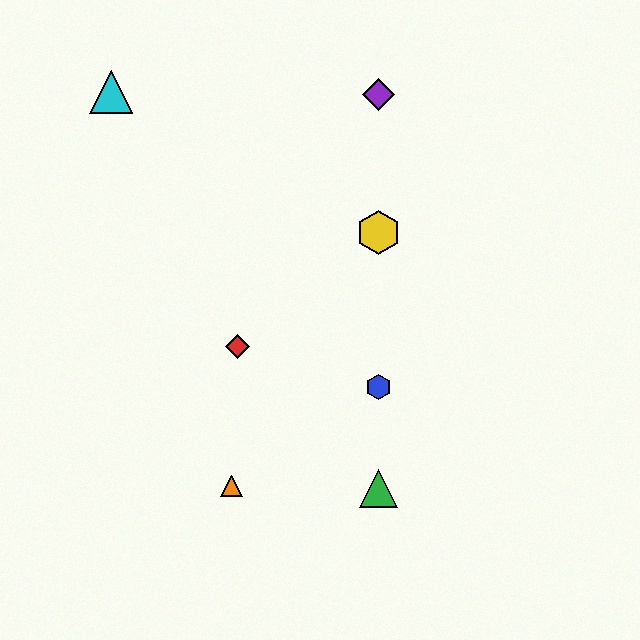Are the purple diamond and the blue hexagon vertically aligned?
Yes, both are at x≈378.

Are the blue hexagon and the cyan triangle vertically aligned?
No, the blue hexagon is at x≈378 and the cyan triangle is at x≈111.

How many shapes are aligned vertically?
4 shapes (the blue hexagon, the green triangle, the yellow hexagon, the purple diamond) are aligned vertically.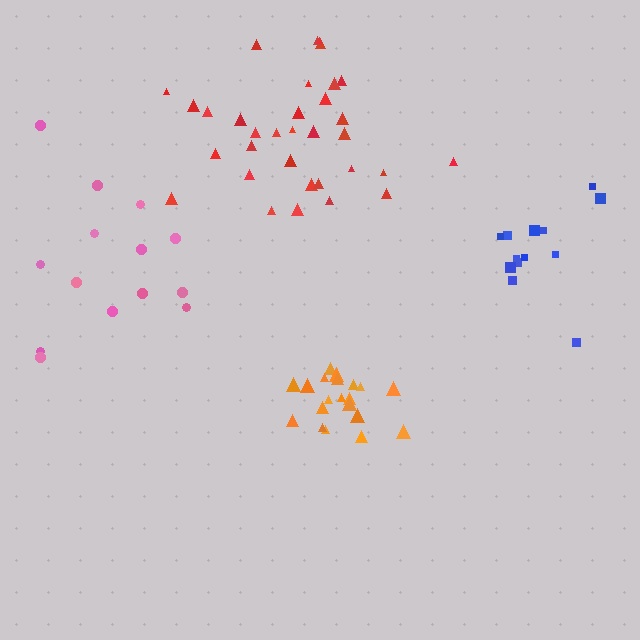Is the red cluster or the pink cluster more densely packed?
Red.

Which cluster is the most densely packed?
Orange.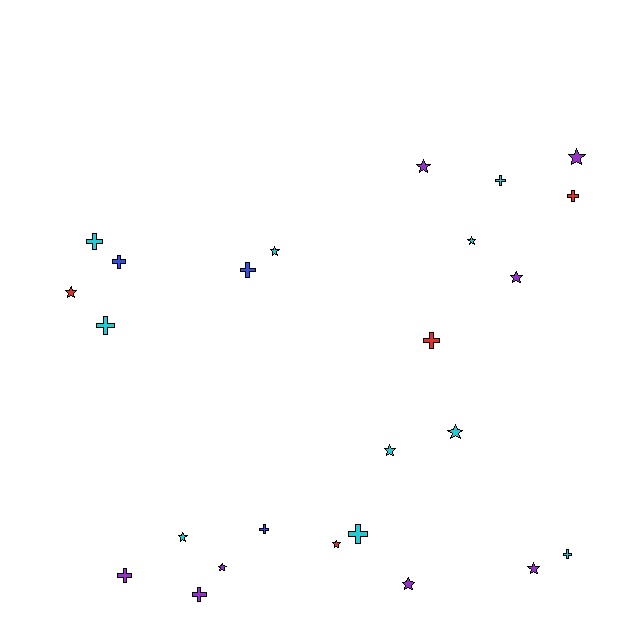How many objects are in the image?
There are 25 objects.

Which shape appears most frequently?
Star, with 13 objects.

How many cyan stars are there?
There are 5 cyan stars.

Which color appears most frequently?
Cyan, with 10 objects.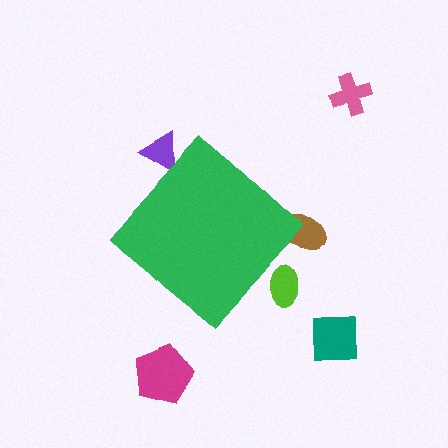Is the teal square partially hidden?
No, the teal square is fully visible.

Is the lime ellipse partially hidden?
Yes, the lime ellipse is partially hidden behind the green diamond.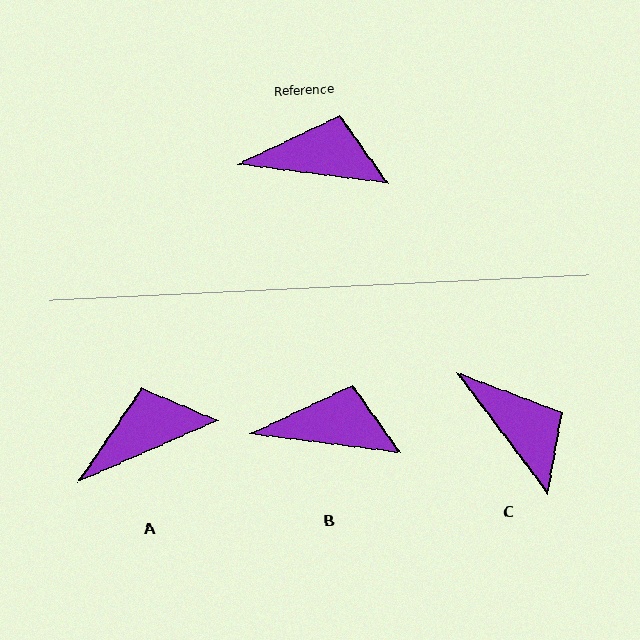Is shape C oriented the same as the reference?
No, it is off by about 46 degrees.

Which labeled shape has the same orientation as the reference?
B.